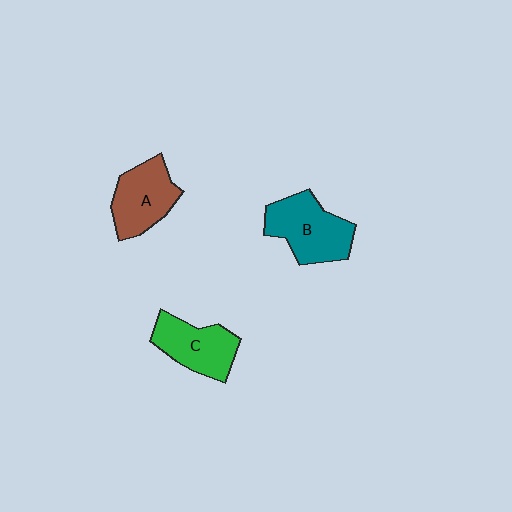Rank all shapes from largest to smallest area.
From largest to smallest: B (teal), A (brown), C (green).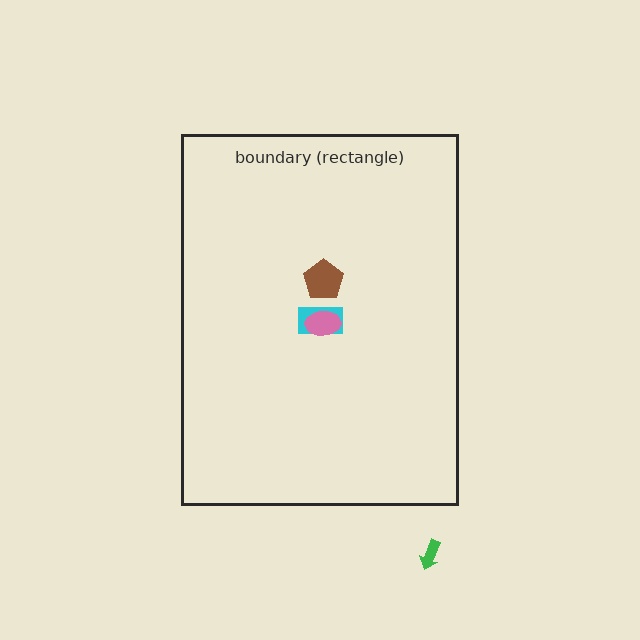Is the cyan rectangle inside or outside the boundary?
Inside.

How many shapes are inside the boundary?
3 inside, 1 outside.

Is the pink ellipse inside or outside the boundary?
Inside.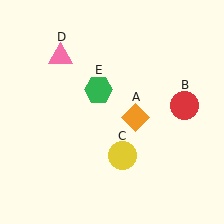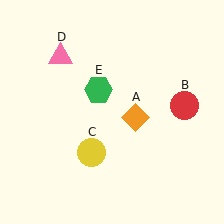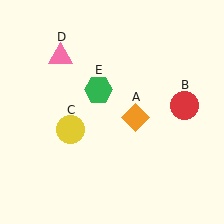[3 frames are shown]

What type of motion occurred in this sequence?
The yellow circle (object C) rotated clockwise around the center of the scene.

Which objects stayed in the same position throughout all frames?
Orange diamond (object A) and red circle (object B) and pink triangle (object D) and green hexagon (object E) remained stationary.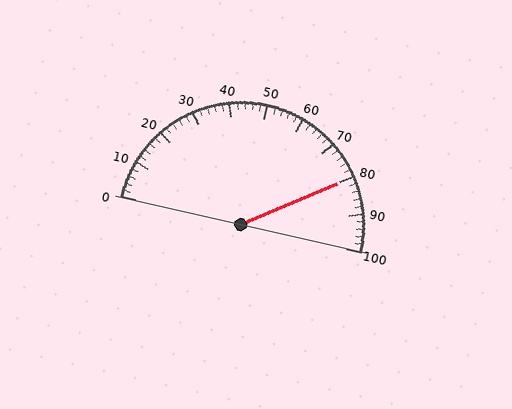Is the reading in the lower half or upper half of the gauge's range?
The reading is in the upper half of the range (0 to 100).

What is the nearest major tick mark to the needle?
The nearest major tick mark is 80.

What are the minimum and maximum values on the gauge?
The gauge ranges from 0 to 100.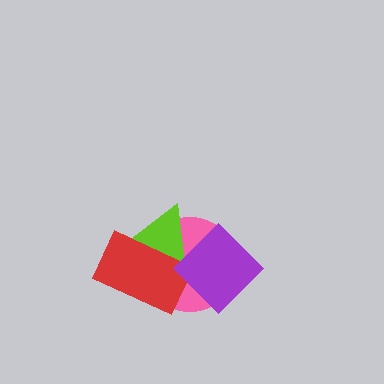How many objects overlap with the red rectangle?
3 objects overlap with the red rectangle.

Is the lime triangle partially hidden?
Yes, it is partially covered by another shape.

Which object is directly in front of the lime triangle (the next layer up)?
The red rectangle is directly in front of the lime triangle.